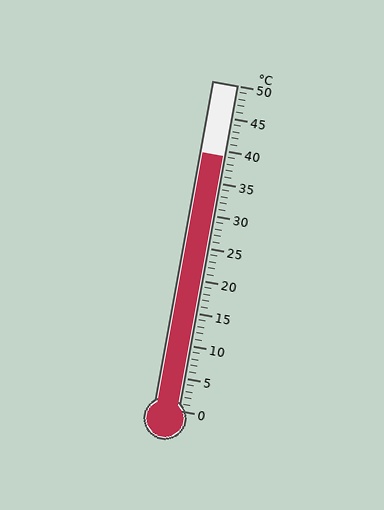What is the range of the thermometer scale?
The thermometer scale ranges from 0°C to 50°C.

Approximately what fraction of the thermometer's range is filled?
The thermometer is filled to approximately 80% of its range.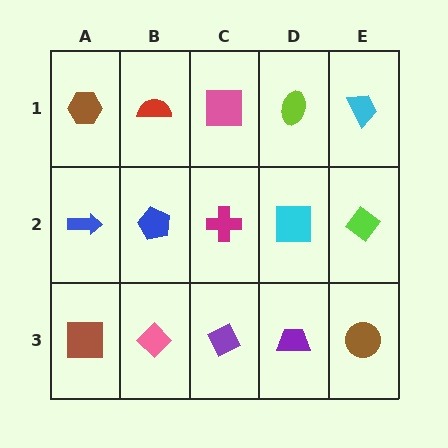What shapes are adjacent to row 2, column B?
A red semicircle (row 1, column B), a pink diamond (row 3, column B), a blue arrow (row 2, column A), a magenta cross (row 2, column C).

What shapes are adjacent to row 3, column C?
A magenta cross (row 2, column C), a pink diamond (row 3, column B), a purple trapezoid (row 3, column D).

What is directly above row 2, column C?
A pink square.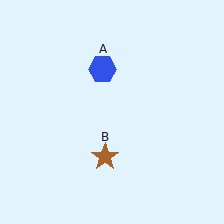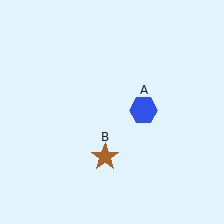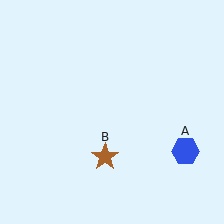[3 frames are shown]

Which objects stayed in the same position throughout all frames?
Brown star (object B) remained stationary.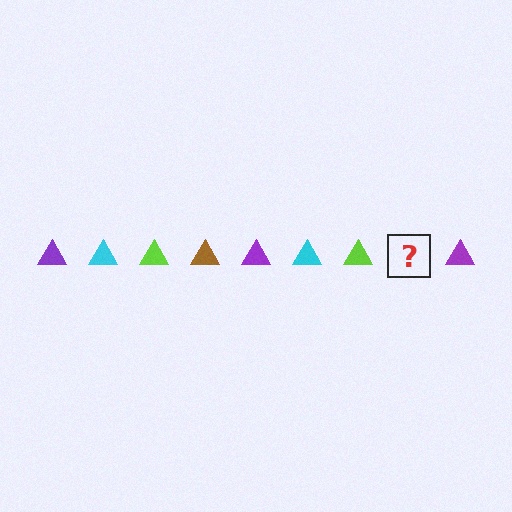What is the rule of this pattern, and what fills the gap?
The rule is that the pattern cycles through purple, cyan, lime, brown triangles. The gap should be filled with a brown triangle.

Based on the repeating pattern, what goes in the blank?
The blank should be a brown triangle.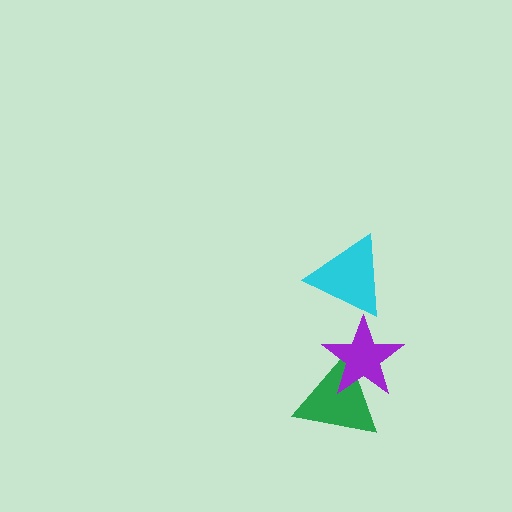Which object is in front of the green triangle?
The purple star is in front of the green triangle.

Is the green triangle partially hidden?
Yes, it is partially covered by another shape.